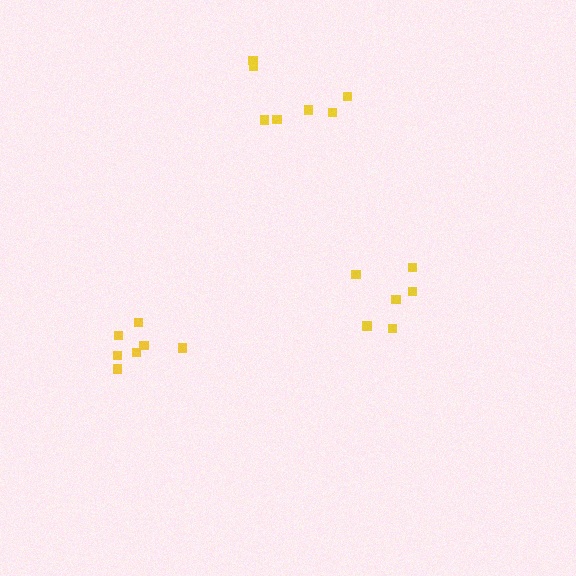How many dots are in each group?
Group 1: 7 dots, Group 2: 7 dots, Group 3: 6 dots (20 total).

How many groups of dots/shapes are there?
There are 3 groups.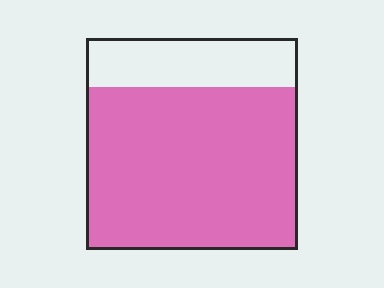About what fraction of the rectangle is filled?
About three quarters (3/4).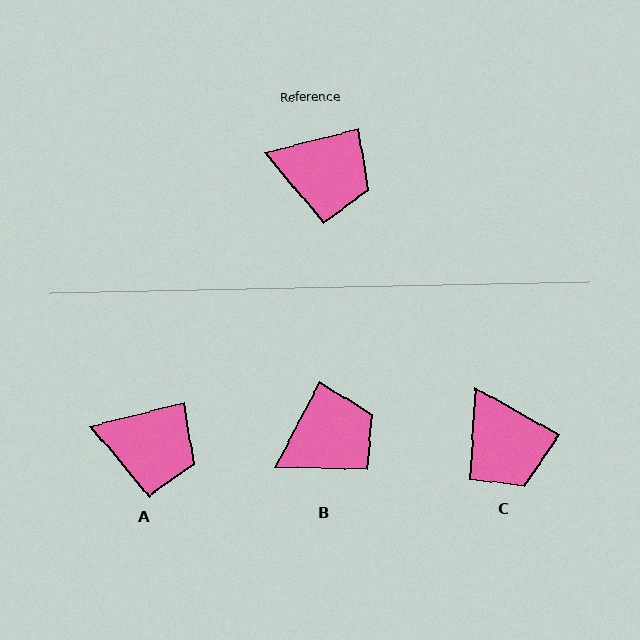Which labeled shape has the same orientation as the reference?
A.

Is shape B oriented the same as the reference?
No, it is off by about 48 degrees.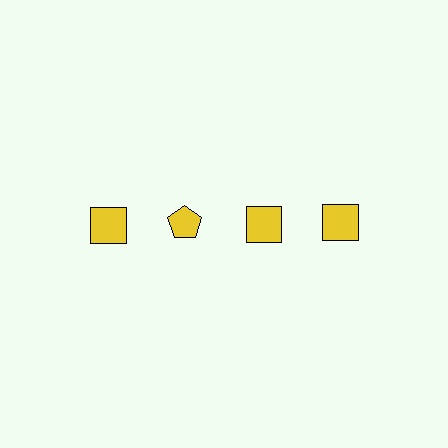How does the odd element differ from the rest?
It has a different shape: pentagon instead of square.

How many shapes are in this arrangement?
There are 4 shapes arranged in a grid pattern.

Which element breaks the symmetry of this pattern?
The yellow pentagon in the top row, second from left column breaks the symmetry. All other shapes are yellow squares.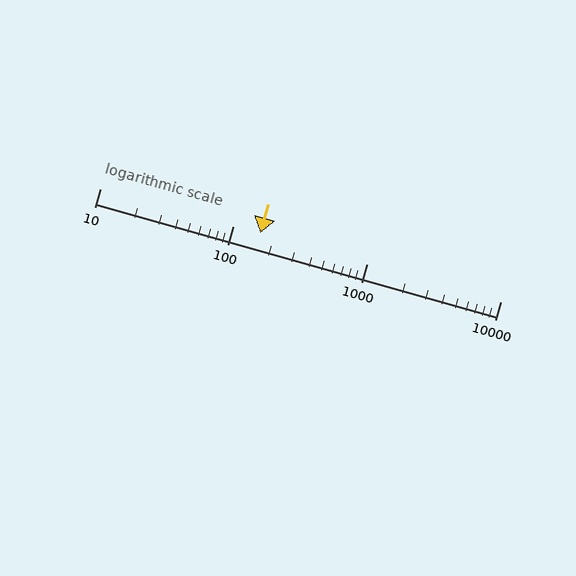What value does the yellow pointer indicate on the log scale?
The pointer indicates approximately 160.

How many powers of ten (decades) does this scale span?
The scale spans 3 decades, from 10 to 10000.